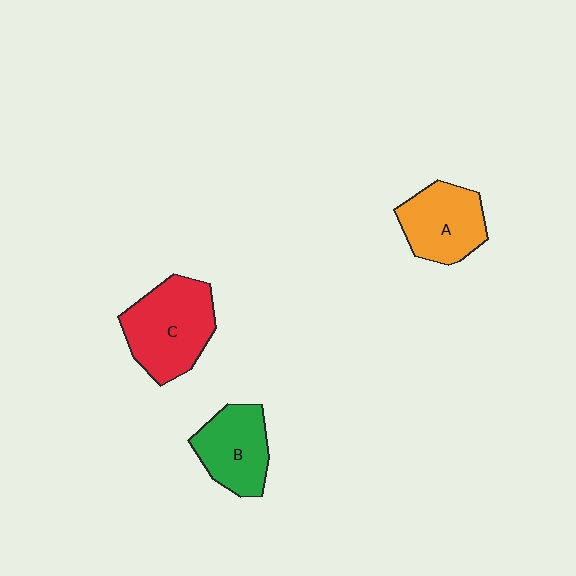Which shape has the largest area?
Shape C (red).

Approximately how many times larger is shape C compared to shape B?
Approximately 1.3 times.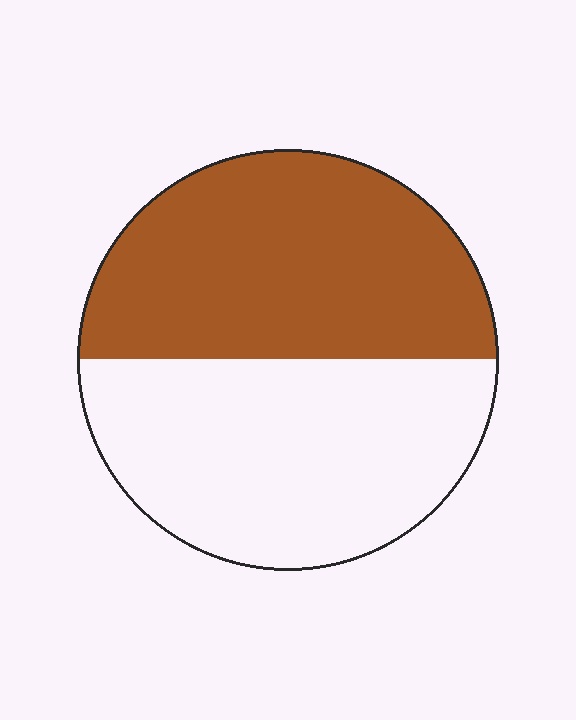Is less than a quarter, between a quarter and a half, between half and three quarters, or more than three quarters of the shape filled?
Between a quarter and a half.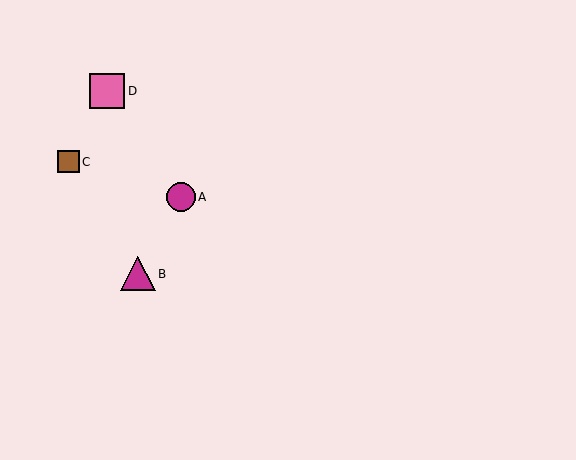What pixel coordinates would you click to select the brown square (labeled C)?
Click at (69, 162) to select the brown square C.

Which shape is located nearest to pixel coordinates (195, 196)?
The magenta circle (labeled A) at (181, 197) is nearest to that location.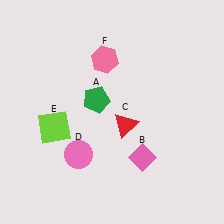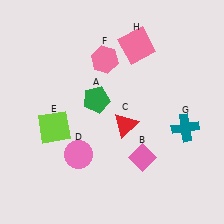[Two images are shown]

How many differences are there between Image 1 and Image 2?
There are 2 differences between the two images.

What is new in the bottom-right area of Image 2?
A teal cross (G) was added in the bottom-right area of Image 2.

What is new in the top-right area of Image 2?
A pink square (H) was added in the top-right area of Image 2.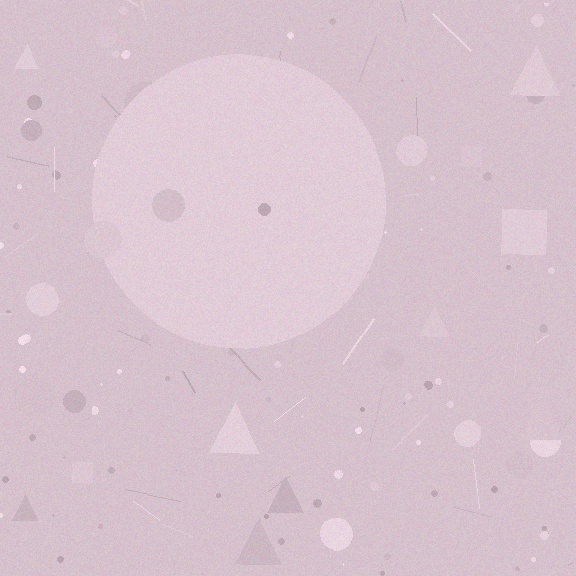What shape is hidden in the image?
A circle is hidden in the image.